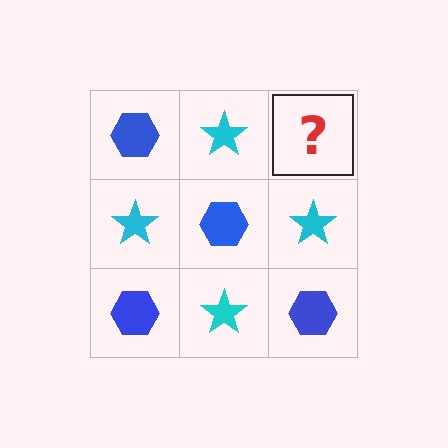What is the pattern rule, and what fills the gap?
The rule is that it alternates blue hexagon and cyan star in a checkerboard pattern. The gap should be filled with a blue hexagon.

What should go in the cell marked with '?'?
The missing cell should contain a blue hexagon.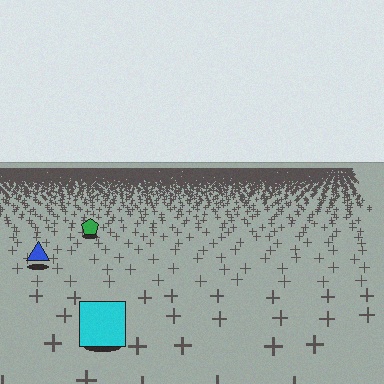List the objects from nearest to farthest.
From nearest to farthest: the cyan square, the blue triangle, the green pentagon.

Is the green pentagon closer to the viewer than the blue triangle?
No. The blue triangle is closer — you can tell from the texture gradient: the ground texture is coarser near it.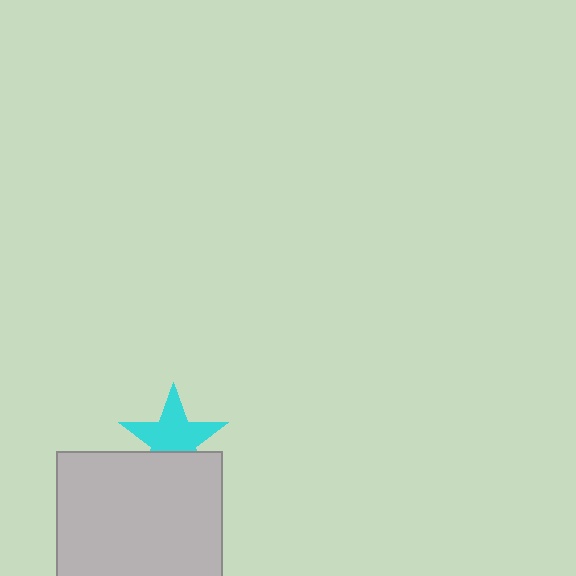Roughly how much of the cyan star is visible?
Most of it is visible (roughly 69%).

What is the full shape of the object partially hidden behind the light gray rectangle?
The partially hidden object is a cyan star.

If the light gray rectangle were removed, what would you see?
You would see the complete cyan star.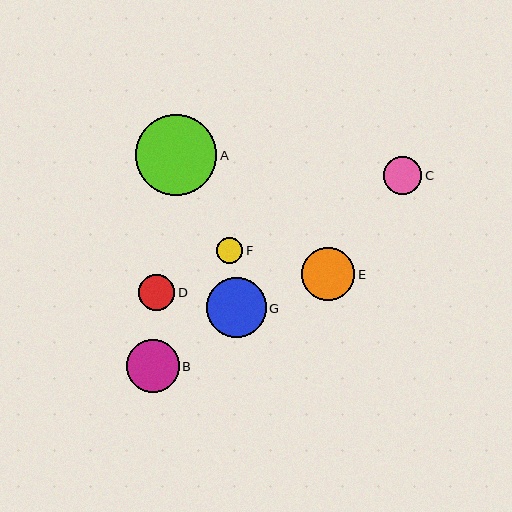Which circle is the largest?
Circle A is the largest with a size of approximately 81 pixels.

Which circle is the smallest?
Circle F is the smallest with a size of approximately 26 pixels.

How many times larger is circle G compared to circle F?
Circle G is approximately 2.3 times the size of circle F.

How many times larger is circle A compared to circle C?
Circle A is approximately 2.1 times the size of circle C.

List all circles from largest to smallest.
From largest to smallest: A, G, E, B, C, D, F.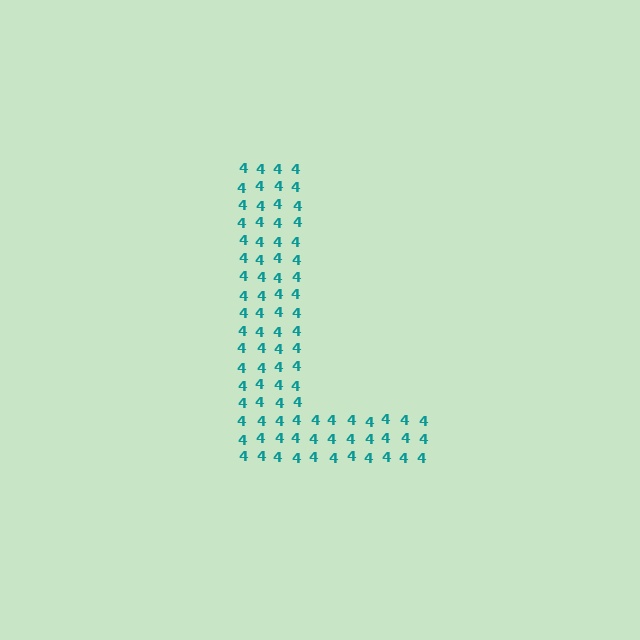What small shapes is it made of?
It is made of small digit 4's.